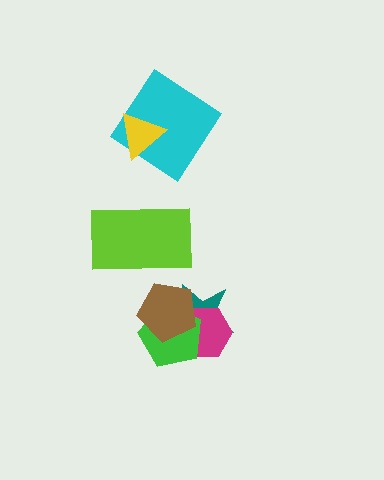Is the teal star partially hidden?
Yes, it is partially covered by another shape.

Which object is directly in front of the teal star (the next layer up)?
The magenta hexagon is directly in front of the teal star.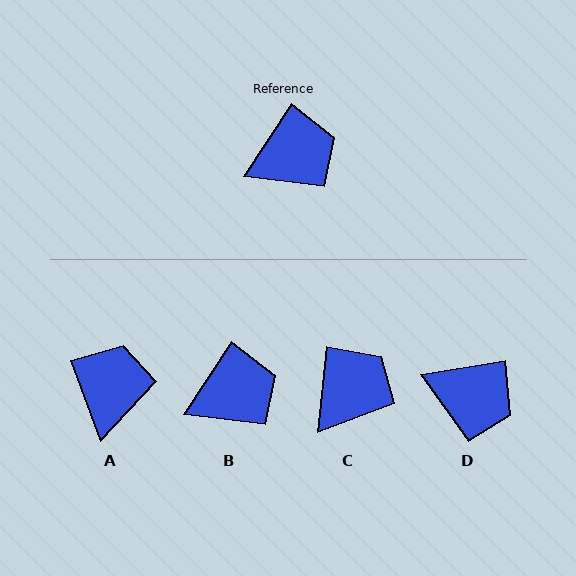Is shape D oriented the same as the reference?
No, it is off by about 47 degrees.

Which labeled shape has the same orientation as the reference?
B.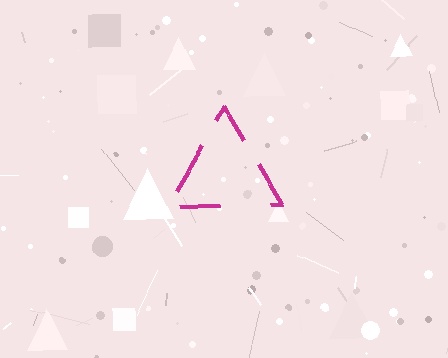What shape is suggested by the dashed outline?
The dashed outline suggests a triangle.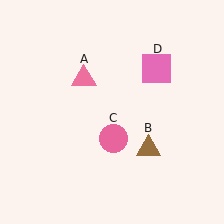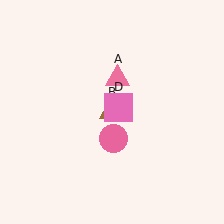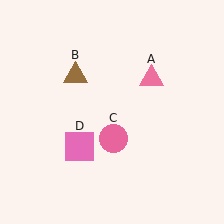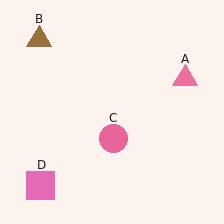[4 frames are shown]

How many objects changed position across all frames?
3 objects changed position: pink triangle (object A), brown triangle (object B), pink square (object D).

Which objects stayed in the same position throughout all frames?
Pink circle (object C) remained stationary.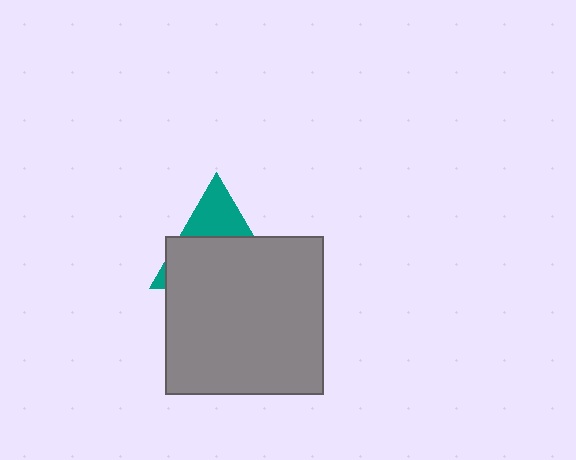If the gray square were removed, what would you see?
You would see the complete teal triangle.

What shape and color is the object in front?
The object in front is a gray square.